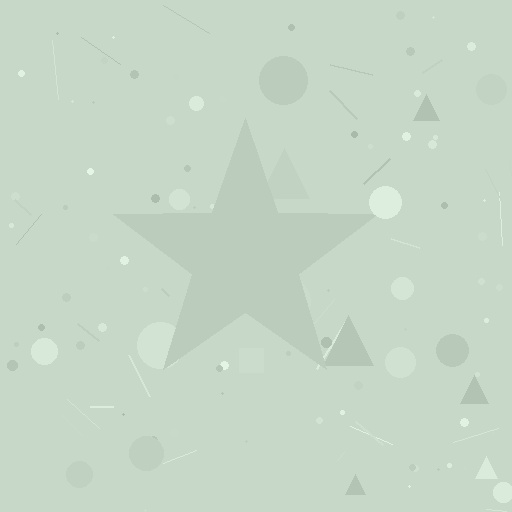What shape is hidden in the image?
A star is hidden in the image.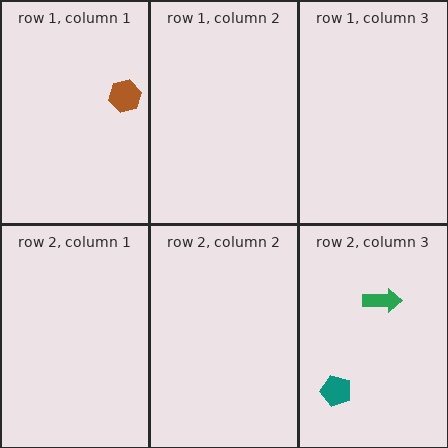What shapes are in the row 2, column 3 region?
The teal pentagon, the green arrow.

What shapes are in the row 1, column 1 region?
The brown hexagon.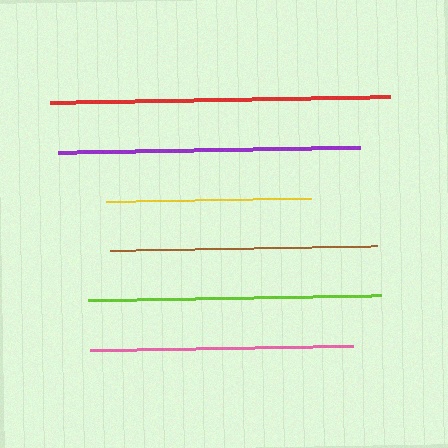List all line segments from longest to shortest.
From longest to shortest: red, purple, lime, brown, pink, yellow.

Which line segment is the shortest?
The yellow line is the shortest at approximately 205 pixels.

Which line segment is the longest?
The red line is the longest at approximately 341 pixels.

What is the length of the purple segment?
The purple segment is approximately 302 pixels long.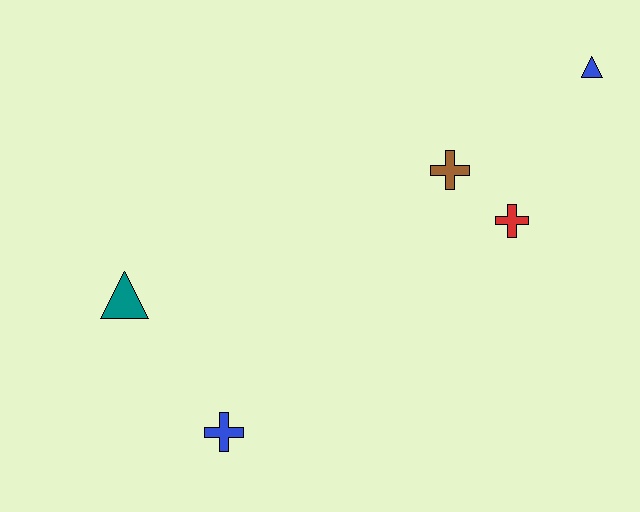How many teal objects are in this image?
There is 1 teal object.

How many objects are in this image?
There are 5 objects.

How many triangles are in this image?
There are 2 triangles.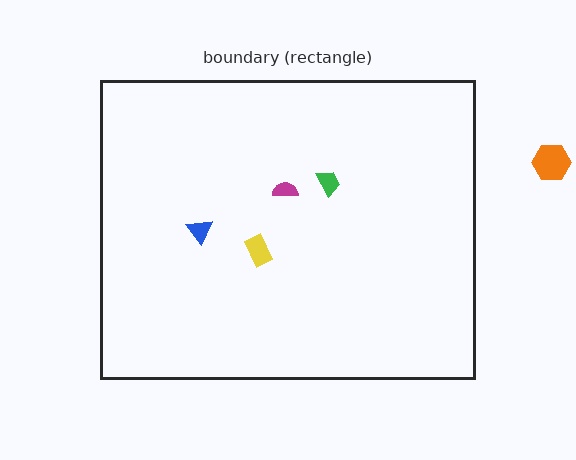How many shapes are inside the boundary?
4 inside, 1 outside.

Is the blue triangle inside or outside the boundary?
Inside.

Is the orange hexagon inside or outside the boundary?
Outside.